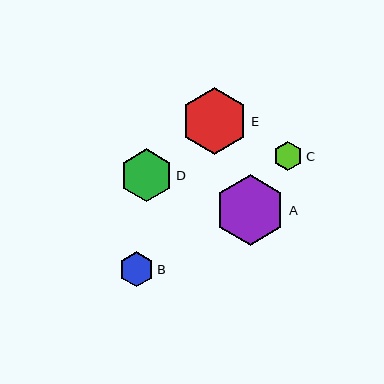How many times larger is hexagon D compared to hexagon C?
Hexagon D is approximately 1.8 times the size of hexagon C.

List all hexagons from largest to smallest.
From largest to smallest: A, E, D, B, C.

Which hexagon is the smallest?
Hexagon C is the smallest with a size of approximately 29 pixels.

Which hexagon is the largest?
Hexagon A is the largest with a size of approximately 71 pixels.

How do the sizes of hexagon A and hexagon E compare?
Hexagon A and hexagon E are approximately the same size.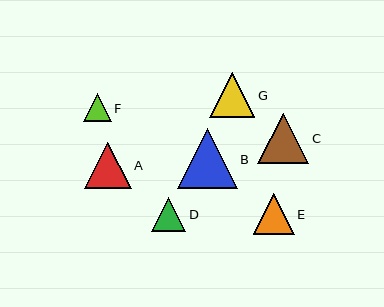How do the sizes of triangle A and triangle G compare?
Triangle A and triangle G are approximately the same size.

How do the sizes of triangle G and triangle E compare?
Triangle G and triangle E are approximately the same size.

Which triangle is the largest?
Triangle B is the largest with a size of approximately 60 pixels.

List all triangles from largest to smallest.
From largest to smallest: B, C, A, G, E, D, F.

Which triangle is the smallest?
Triangle F is the smallest with a size of approximately 28 pixels.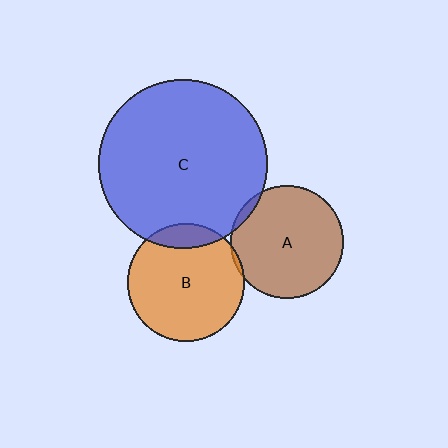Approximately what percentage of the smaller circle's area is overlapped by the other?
Approximately 5%.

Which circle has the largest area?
Circle C (blue).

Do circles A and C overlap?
Yes.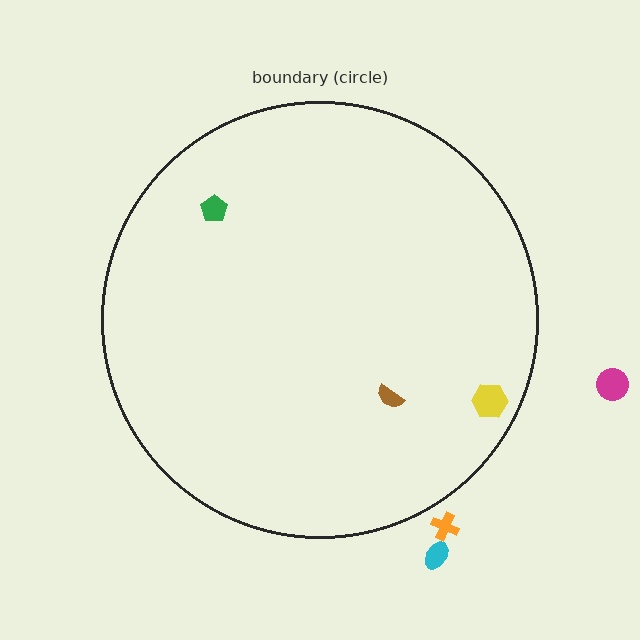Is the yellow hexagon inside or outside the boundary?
Inside.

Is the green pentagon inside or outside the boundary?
Inside.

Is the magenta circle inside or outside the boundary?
Outside.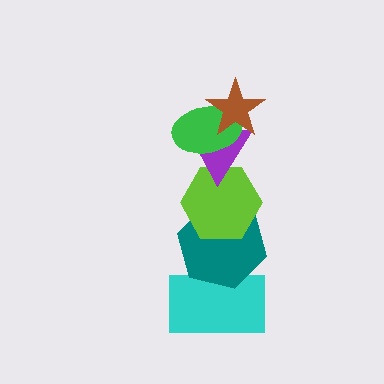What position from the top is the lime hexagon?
The lime hexagon is 4th from the top.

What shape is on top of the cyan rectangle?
The teal hexagon is on top of the cyan rectangle.